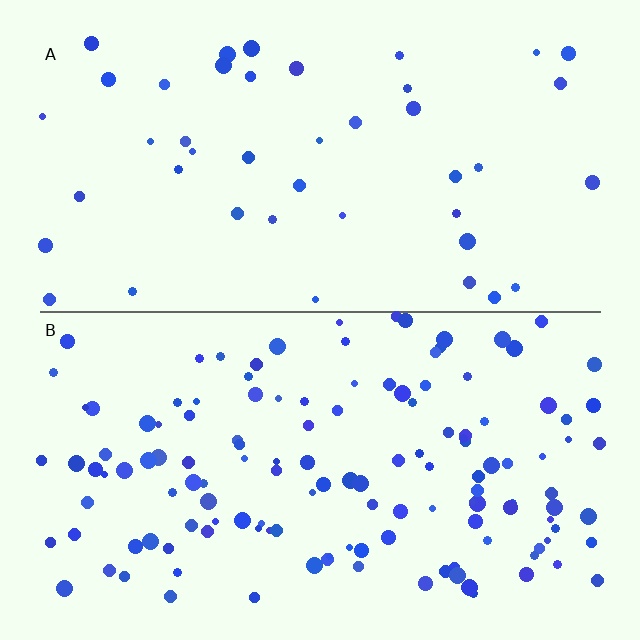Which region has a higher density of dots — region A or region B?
B (the bottom).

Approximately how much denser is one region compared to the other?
Approximately 3.2× — region B over region A.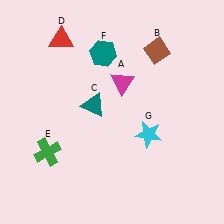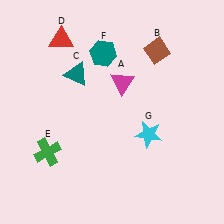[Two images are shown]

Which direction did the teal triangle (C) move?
The teal triangle (C) moved up.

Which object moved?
The teal triangle (C) moved up.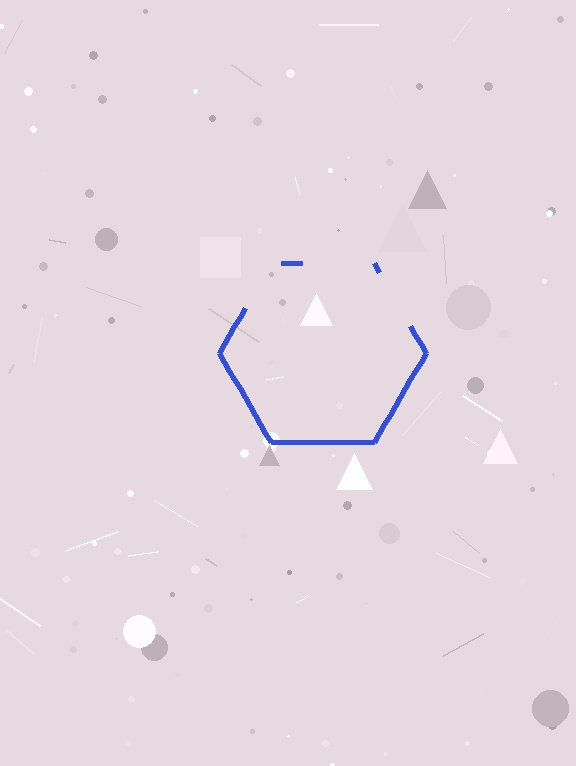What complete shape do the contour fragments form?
The contour fragments form a hexagon.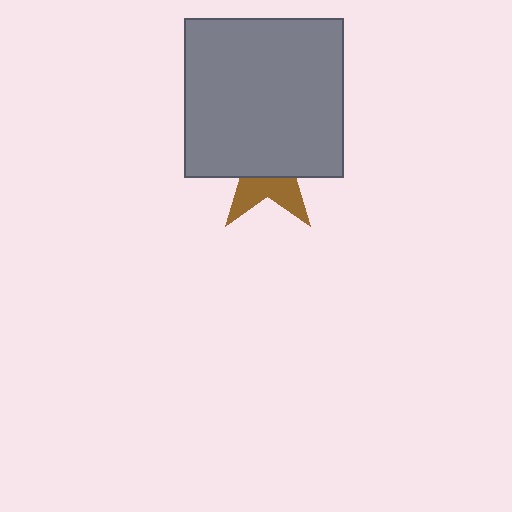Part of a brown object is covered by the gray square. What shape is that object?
It is a star.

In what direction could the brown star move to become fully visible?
The brown star could move down. That would shift it out from behind the gray square entirely.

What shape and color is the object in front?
The object in front is a gray square.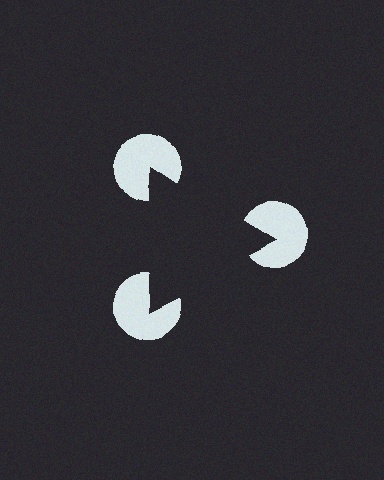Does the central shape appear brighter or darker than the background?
It typically appears slightly darker than the background, even though no actual brightness change is drawn.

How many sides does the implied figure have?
3 sides.